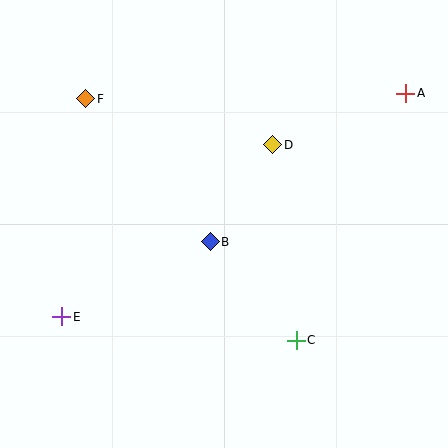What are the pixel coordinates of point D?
Point D is at (273, 145).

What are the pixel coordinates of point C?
Point C is at (296, 340).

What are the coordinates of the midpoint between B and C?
The midpoint between B and C is at (253, 291).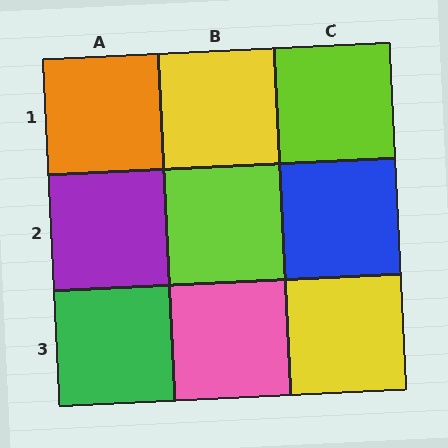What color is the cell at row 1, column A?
Orange.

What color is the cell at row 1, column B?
Yellow.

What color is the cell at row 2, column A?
Purple.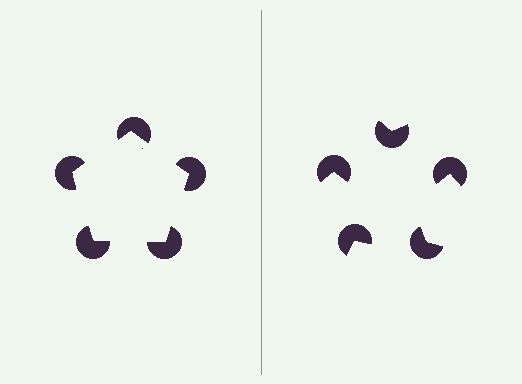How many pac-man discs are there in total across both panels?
10 — 5 on each side.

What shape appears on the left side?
An illusory pentagon.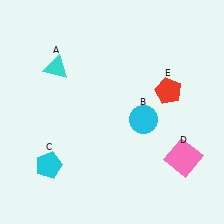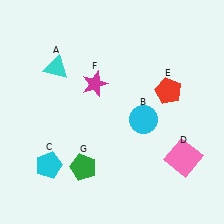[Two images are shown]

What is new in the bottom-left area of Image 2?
A green pentagon (G) was added in the bottom-left area of Image 2.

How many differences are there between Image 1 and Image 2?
There are 2 differences between the two images.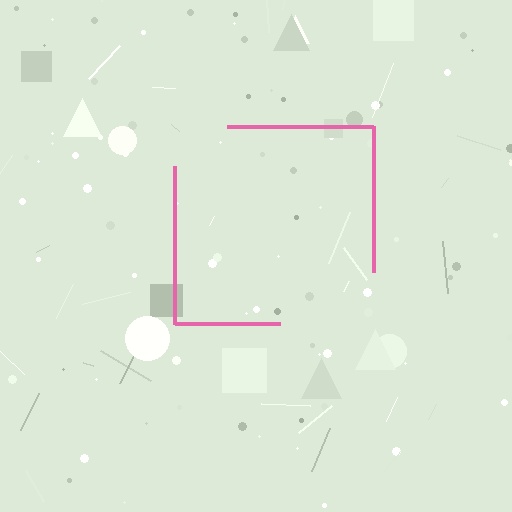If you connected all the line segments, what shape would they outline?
They would outline a square.